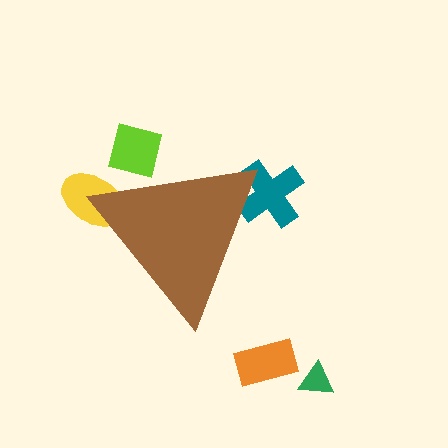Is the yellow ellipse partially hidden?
Yes, the yellow ellipse is partially hidden behind the brown triangle.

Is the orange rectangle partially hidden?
No, the orange rectangle is fully visible.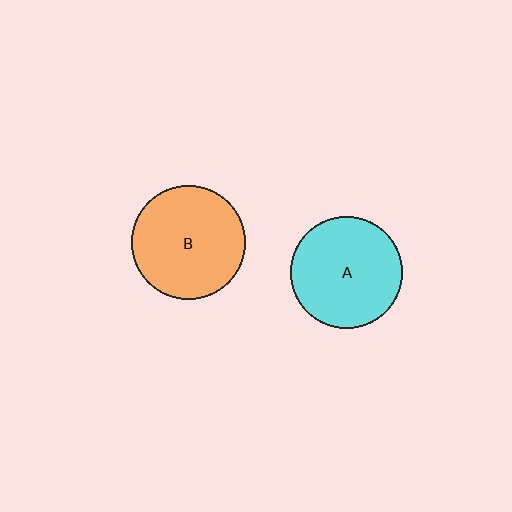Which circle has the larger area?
Circle B (orange).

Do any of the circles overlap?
No, none of the circles overlap.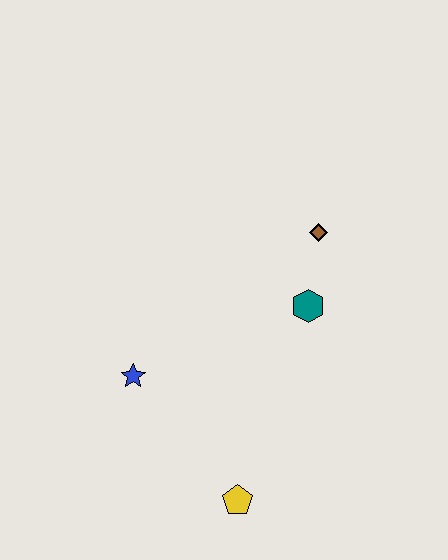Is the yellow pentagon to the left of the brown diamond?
Yes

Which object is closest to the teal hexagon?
The brown diamond is closest to the teal hexagon.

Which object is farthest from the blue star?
The brown diamond is farthest from the blue star.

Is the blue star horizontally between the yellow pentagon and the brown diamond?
No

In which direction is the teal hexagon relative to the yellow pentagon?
The teal hexagon is above the yellow pentagon.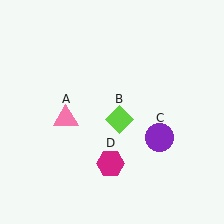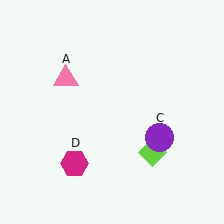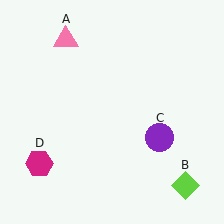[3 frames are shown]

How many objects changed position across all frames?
3 objects changed position: pink triangle (object A), lime diamond (object B), magenta hexagon (object D).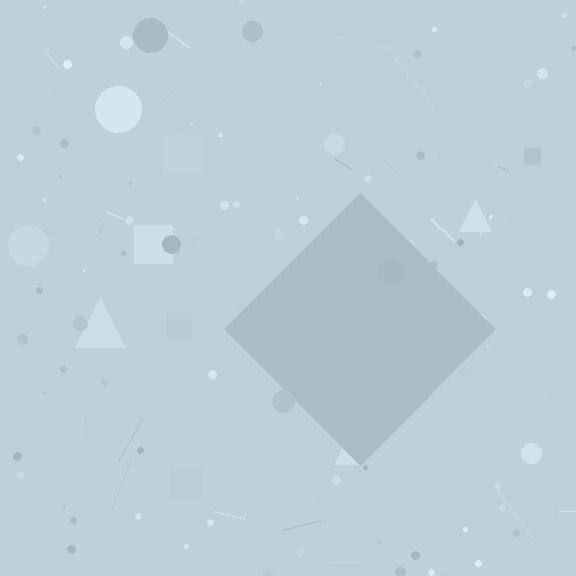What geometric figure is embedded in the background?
A diamond is embedded in the background.